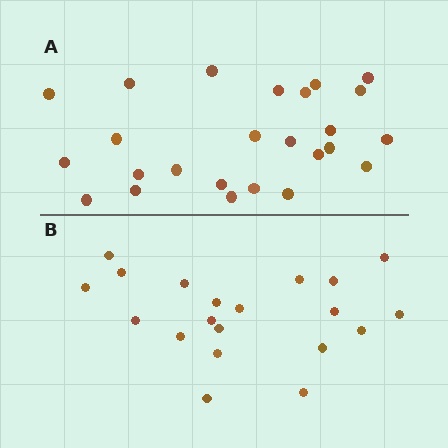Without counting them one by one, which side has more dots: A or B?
Region A (the top region) has more dots.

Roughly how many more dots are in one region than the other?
Region A has about 5 more dots than region B.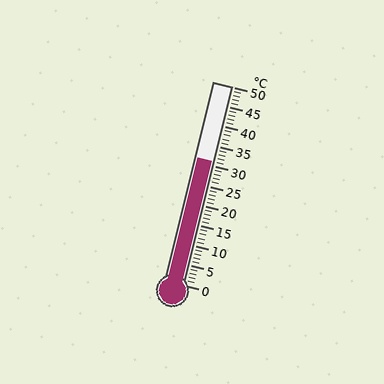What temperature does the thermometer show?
The thermometer shows approximately 31°C.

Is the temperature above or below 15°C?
The temperature is above 15°C.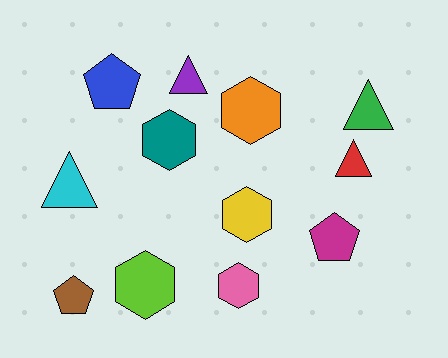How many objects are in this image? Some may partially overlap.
There are 12 objects.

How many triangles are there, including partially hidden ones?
There are 4 triangles.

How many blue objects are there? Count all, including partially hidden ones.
There is 1 blue object.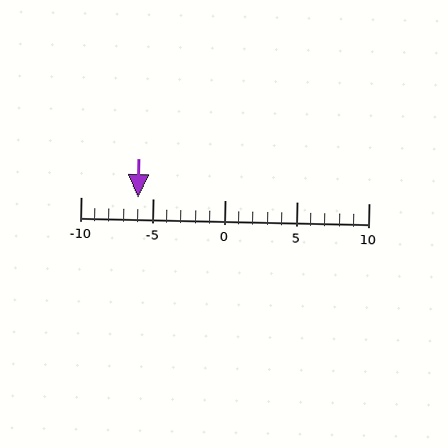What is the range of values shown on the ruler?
The ruler shows values from -10 to 10.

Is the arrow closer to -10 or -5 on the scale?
The arrow is closer to -5.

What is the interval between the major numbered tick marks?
The major tick marks are spaced 5 units apart.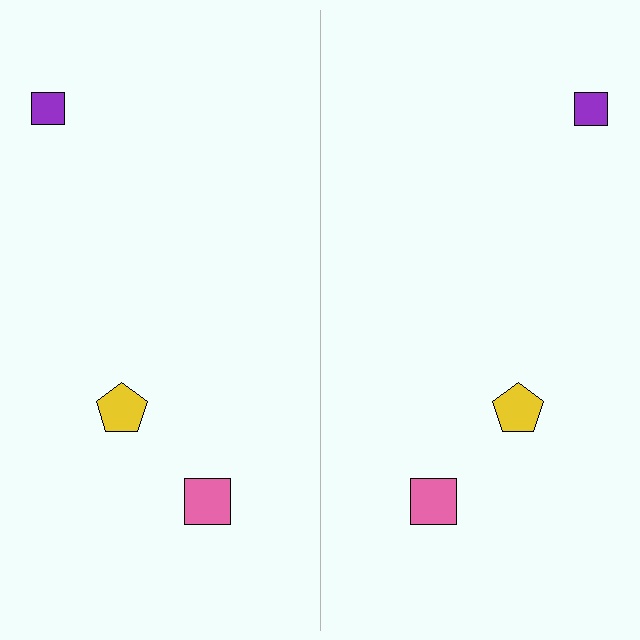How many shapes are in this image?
There are 6 shapes in this image.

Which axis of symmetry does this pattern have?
The pattern has a vertical axis of symmetry running through the center of the image.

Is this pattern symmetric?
Yes, this pattern has bilateral (reflection) symmetry.